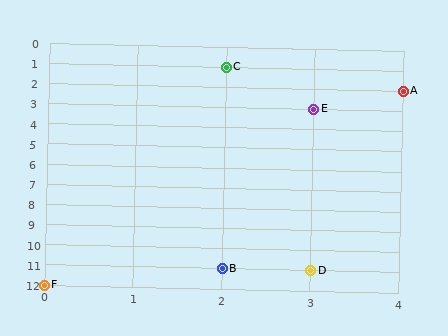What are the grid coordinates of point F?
Point F is at grid coordinates (0, 12).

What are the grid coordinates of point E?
Point E is at grid coordinates (3, 3).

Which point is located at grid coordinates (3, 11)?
Point D is at (3, 11).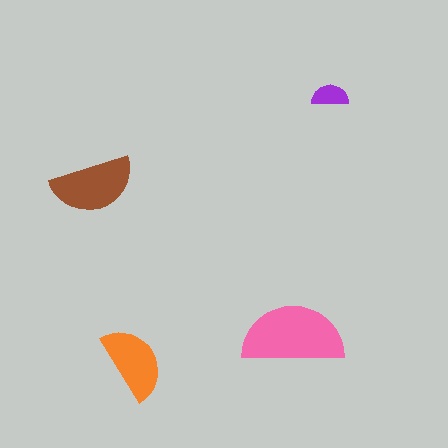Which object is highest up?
The purple semicircle is topmost.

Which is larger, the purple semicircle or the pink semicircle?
The pink one.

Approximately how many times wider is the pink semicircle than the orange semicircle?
About 1.5 times wider.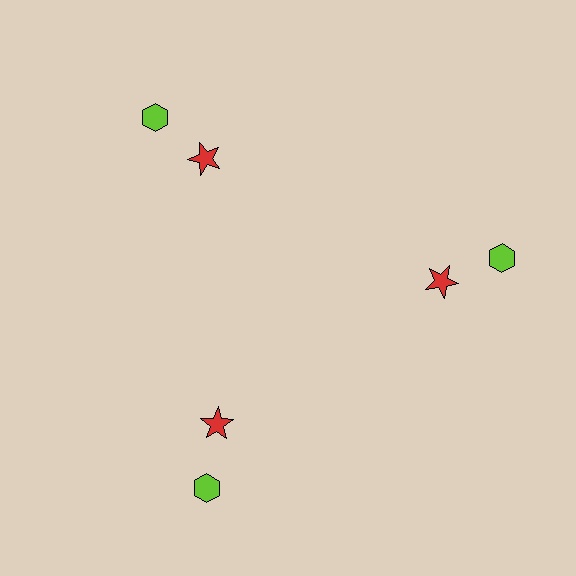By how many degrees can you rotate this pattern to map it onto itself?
The pattern maps onto itself every 120 degrees of rotation.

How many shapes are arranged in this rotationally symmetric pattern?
There are 6 shapes, arranged in 3 groups of 2.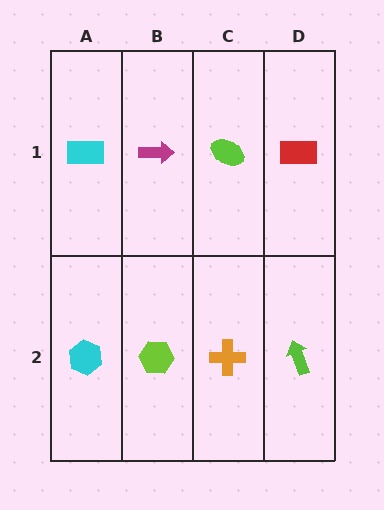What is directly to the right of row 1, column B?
A lime ellipse.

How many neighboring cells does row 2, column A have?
2.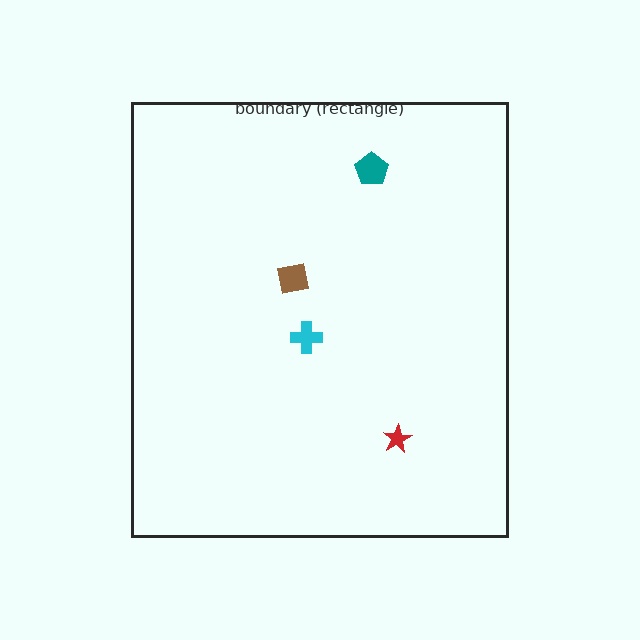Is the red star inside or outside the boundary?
Inside.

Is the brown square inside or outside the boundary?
Inside.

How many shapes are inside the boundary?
4 inside, 0 outside.